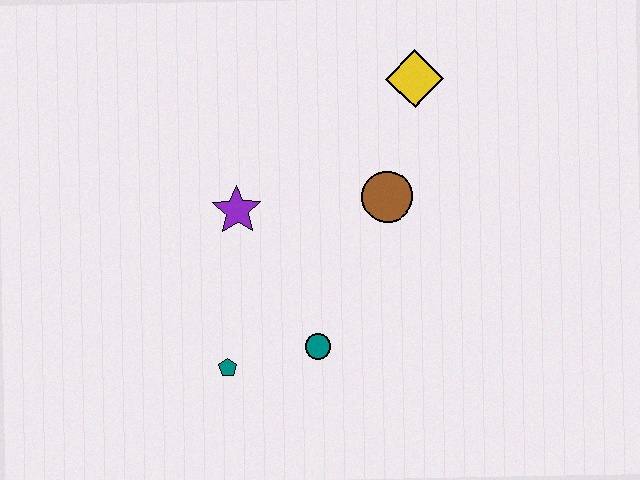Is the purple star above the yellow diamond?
No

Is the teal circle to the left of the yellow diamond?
Yes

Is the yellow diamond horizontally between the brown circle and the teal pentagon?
No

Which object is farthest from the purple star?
The yellow diamond is farthest from the purple star.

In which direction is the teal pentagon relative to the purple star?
The teal pentagon is below the purple star.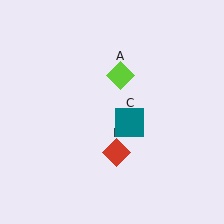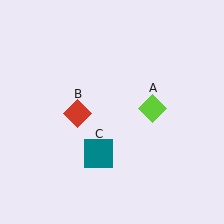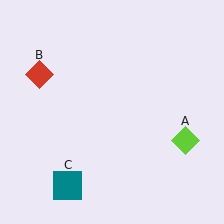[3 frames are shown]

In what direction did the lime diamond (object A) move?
The lime diamond (object A) moved down and to the right.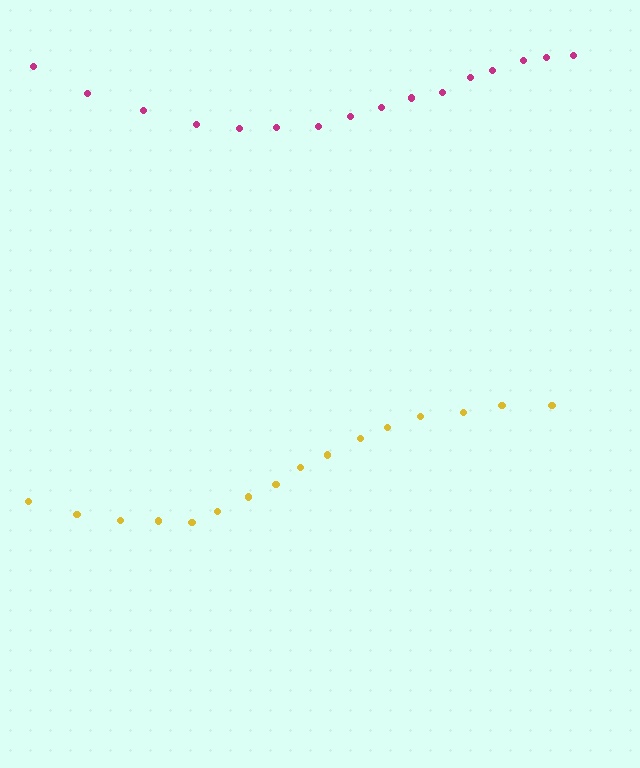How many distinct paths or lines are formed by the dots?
There are 2 distinct paths.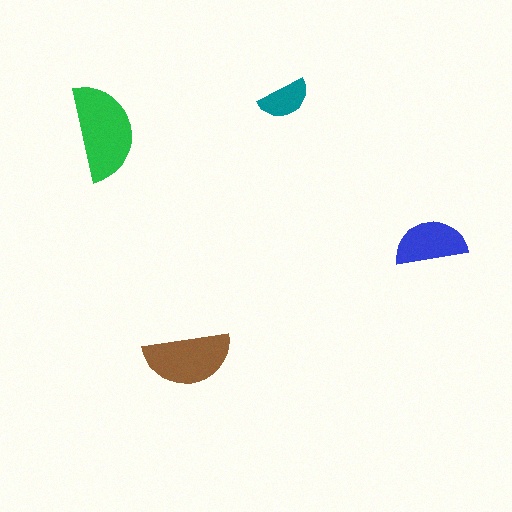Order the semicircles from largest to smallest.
the green one, the brown one, the blue one, the teal one.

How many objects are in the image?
There are 4 objects in the image.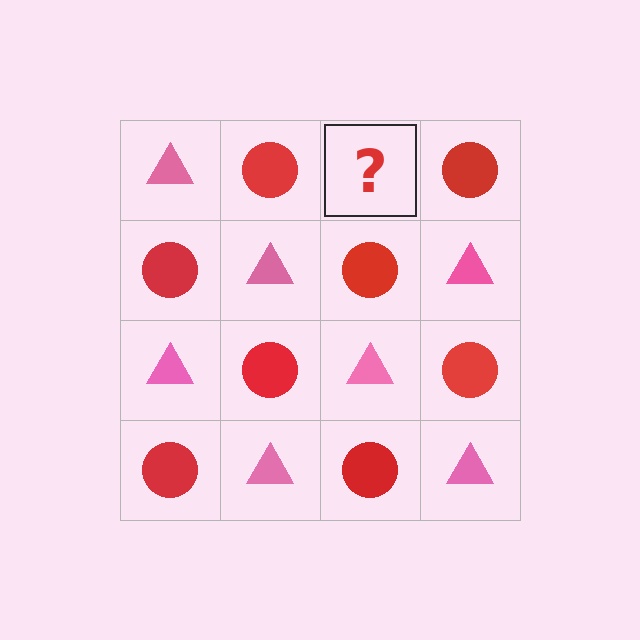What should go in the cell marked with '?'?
The missing cell should contain a pink triangle.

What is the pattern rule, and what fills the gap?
The rule is that it alternates pink triangle and red circle in a checkerboard pattern. The gap should be filled with a pink triangle.